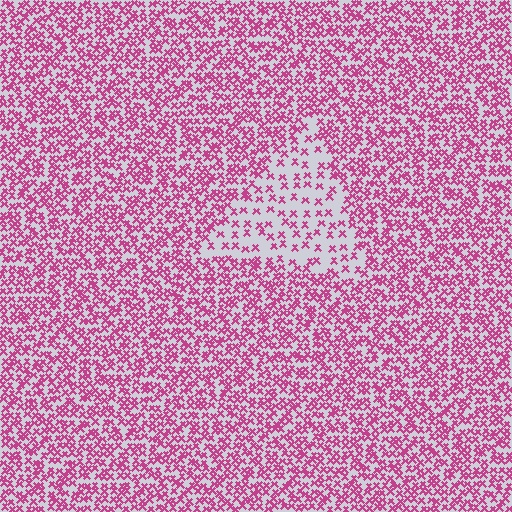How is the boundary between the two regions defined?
The boundary is defined by a change in element density (approximately 2.4x ratio). All elements are the same color, size, and shape.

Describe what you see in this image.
The image contains small magenta elements arranged at two different densities. A triangle-shaped region is visible where the elements are less densely packed than the surrounding area.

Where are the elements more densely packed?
The elements are more densely packed outside the triangle boundary.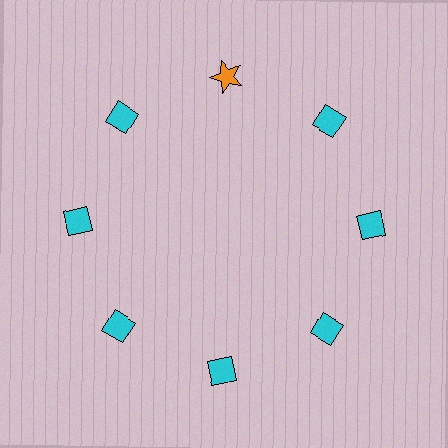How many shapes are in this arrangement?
There are 8 shapes arranged in a ring pattern.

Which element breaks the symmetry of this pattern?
The orange star at roughly the 12 o'clock position breaks the symmetry. All other shapes are cyan diamonds.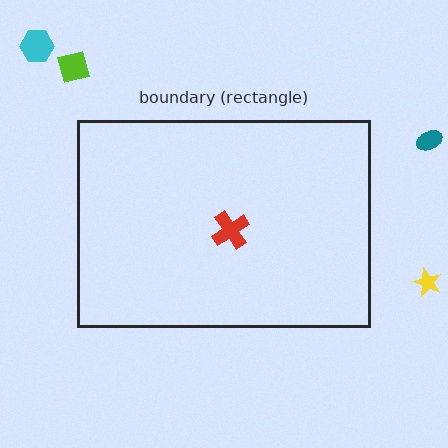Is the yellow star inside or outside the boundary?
Outside.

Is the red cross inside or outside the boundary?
Inside.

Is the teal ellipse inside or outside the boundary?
Outside.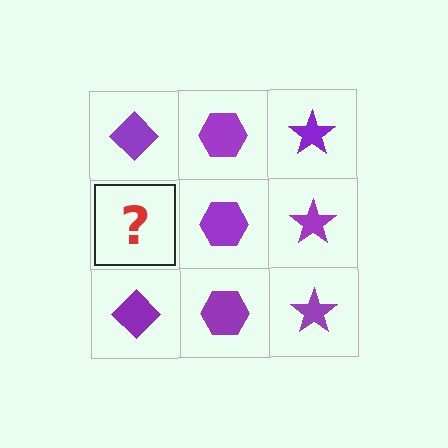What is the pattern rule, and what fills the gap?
The rule is that each column has a consistent shape. The gap should be filled with a purple diamond.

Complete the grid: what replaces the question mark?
The question mark should be replaced with a purple diamond.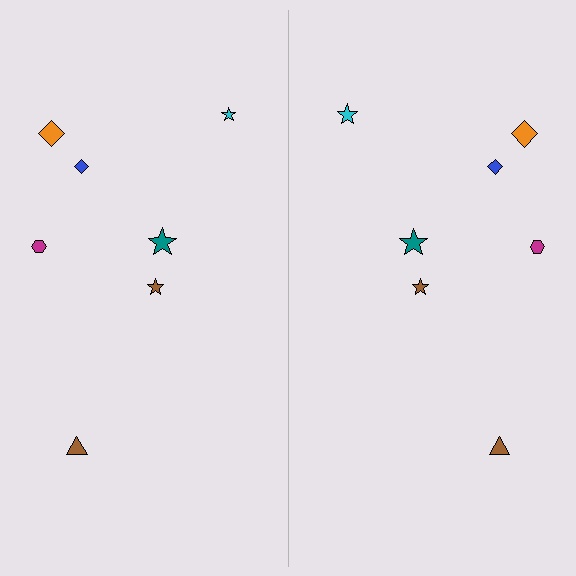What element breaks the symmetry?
The cyan star on the right side has a different size than its mirror counterpart.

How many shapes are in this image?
There are 14 shapes in this image.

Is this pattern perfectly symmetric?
No, the pattern is not perfectly symmetric. The cyan star on the right side has a different size than its mirror counterpart.